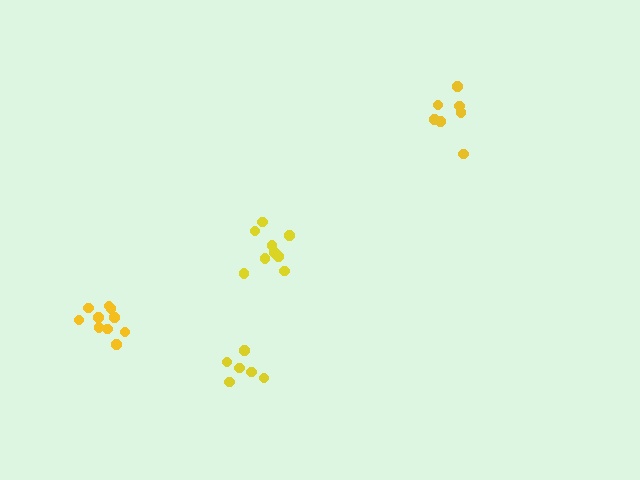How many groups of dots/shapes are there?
There are 4 groups.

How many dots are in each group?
Group 1: 7 dots, Group 2: 9 dots, Group 3: 10 dots, Group 4: 6 dots (32 total).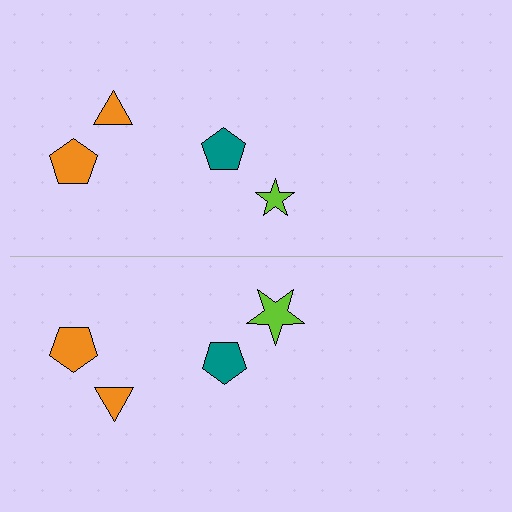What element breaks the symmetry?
The lime star on the bottom side has a different size than its mirror counterpart.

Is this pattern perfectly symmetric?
No, the pattern is not perfectly symmetric. The lime star on the bottom side has a different size than its mirror counterpart.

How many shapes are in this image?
There are 8 shapes in this image.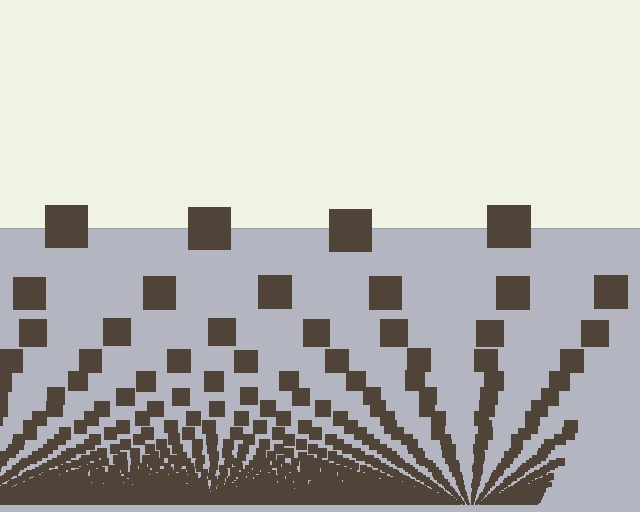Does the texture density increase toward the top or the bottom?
Density increases toward the bottom.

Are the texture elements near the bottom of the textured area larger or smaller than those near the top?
Smaller. The gradient is inverted — elements near the bottom are smaller and denser.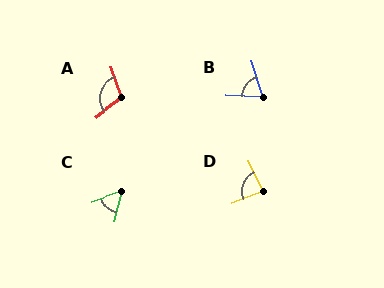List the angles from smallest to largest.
C (58°), B (71°), D (88°), A (108°).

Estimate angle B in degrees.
Approximately 71 degrees.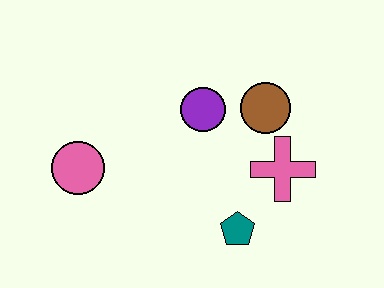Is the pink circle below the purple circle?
Yes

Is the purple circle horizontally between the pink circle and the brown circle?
Yes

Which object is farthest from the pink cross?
The pink circle is farthest from the pink cross.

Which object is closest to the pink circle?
The purple circle is closest to the pink circle.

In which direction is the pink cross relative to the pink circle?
The pink cross is to the right of the pink circle.